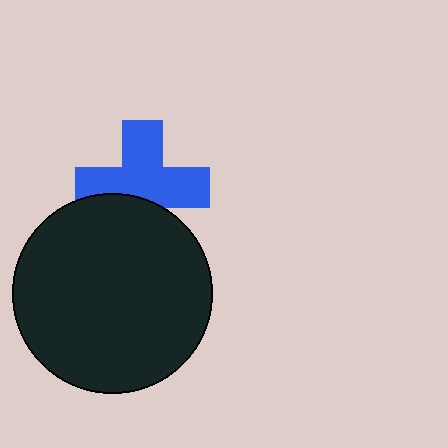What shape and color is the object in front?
The object in front is a black circle.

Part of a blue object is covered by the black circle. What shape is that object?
It is a cross.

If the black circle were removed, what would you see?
You would see the complete blue cross.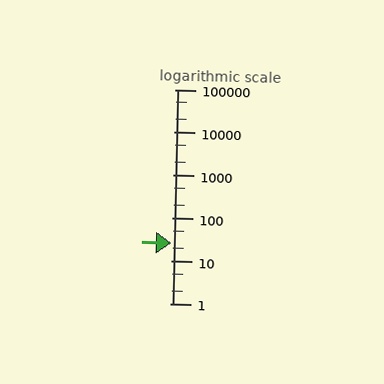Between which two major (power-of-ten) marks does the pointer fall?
The pointer is between 10 and 100.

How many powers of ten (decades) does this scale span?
The scale spans 5 decades, from 1 to 100000.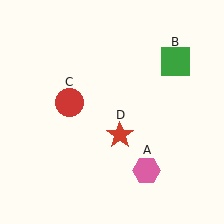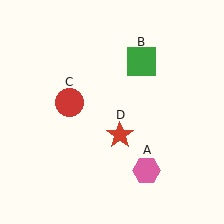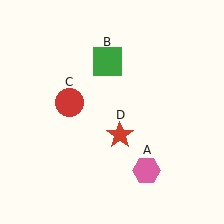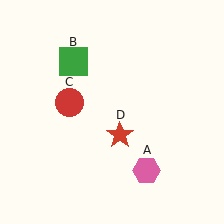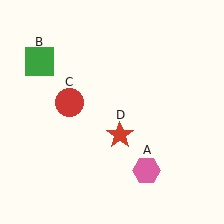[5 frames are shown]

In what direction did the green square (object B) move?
The green square (object B) moved left.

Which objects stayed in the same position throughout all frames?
Pink hexagon (object A) and red circle (object C) and red star (object D) remained stationary.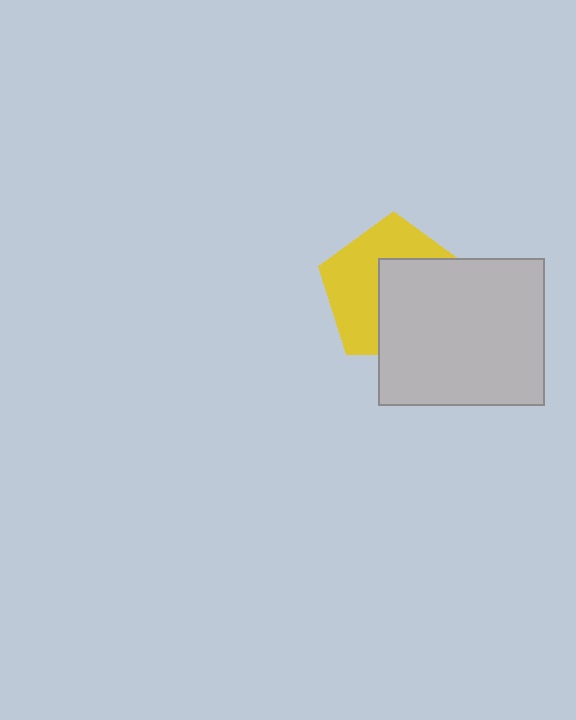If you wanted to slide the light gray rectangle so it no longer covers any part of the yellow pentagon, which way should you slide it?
Slide it toward the lower-right — that is the most direct way to separate the two shapes.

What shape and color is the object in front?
The object in front is a light gray rectangle.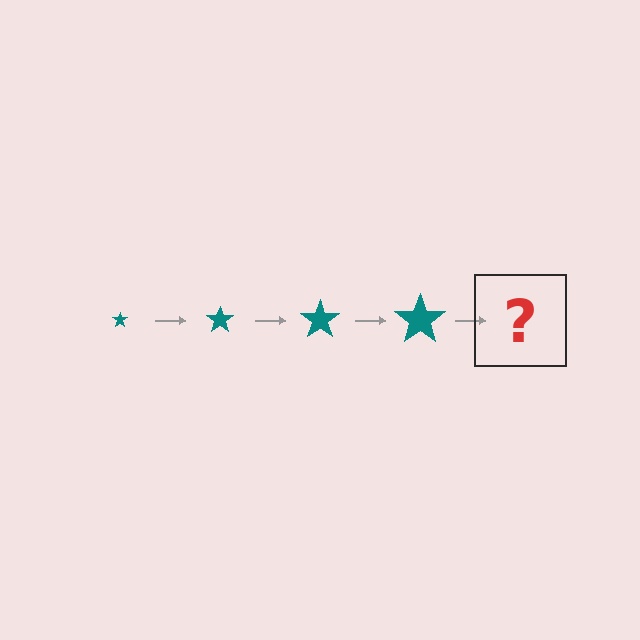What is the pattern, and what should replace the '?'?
The pattern is that the star gets progressively larger each step. The '?' should be a teal star, larger than the previous one.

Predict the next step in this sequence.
The next step is a teal star, larger than the previous one.